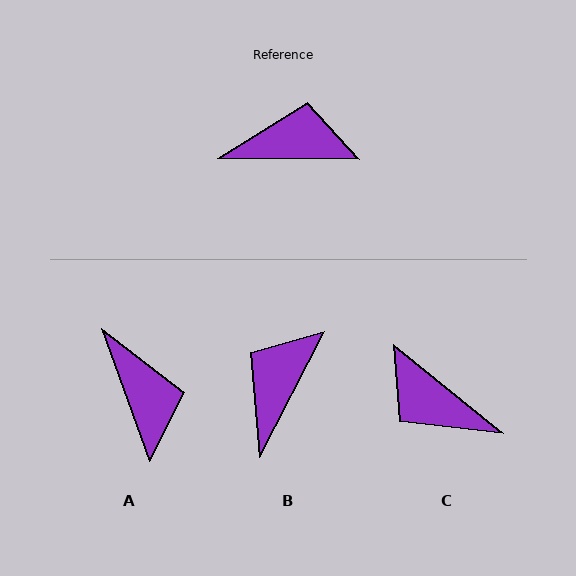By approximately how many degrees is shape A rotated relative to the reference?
Approximately 70 degrees clockwise.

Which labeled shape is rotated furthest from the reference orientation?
C, about 141 degrees away.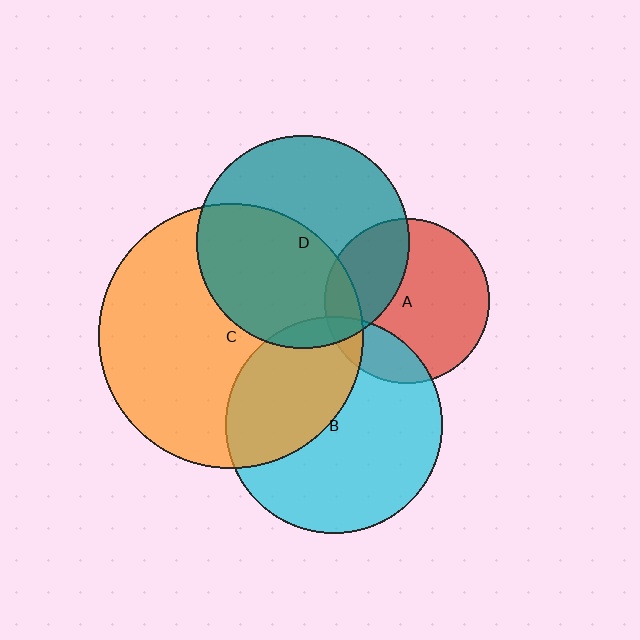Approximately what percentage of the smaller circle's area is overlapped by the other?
Approximately 40%.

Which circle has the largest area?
Circle C (orange).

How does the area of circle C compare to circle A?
Approximately 2.6 times.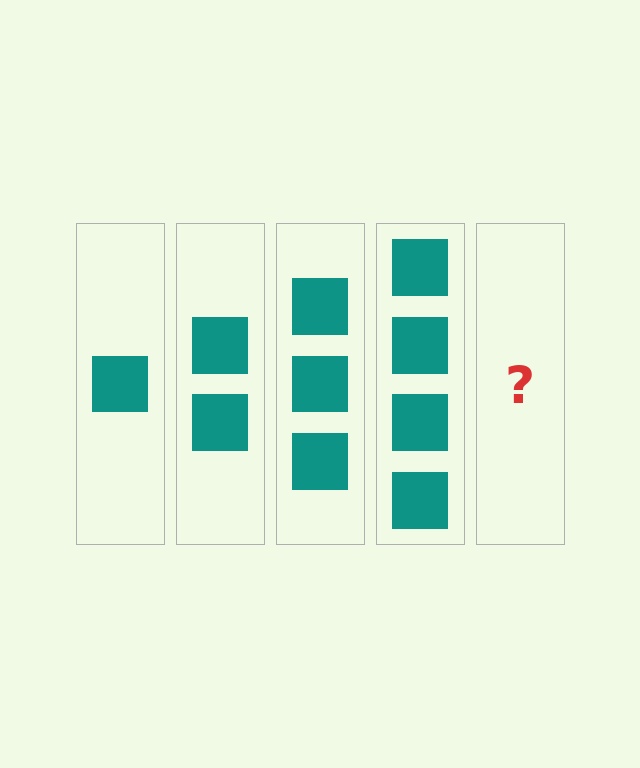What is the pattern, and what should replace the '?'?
The pattern is that each step adds one more square. The '?' should be 5 squares.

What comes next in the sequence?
The next element should be 5 squares.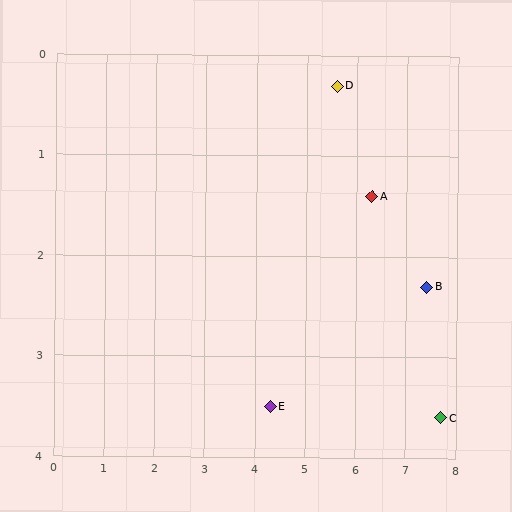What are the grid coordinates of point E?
Point E is at approximately (4.3, 3.5).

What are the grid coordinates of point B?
Point B is at approximately (7.4, 2.3).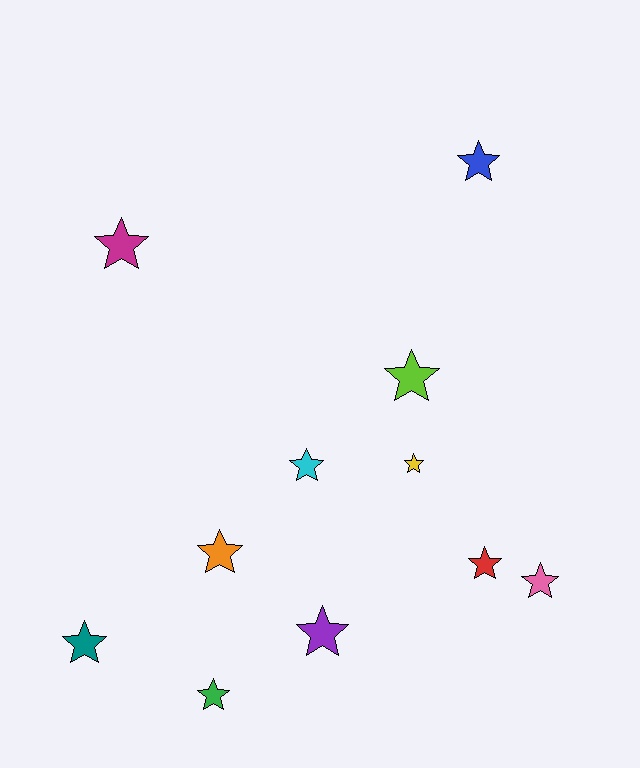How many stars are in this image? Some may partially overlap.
There are 11 stars.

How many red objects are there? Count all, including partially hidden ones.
There is 1 red object.